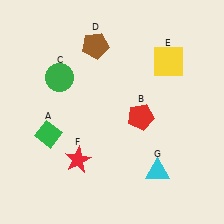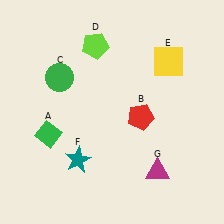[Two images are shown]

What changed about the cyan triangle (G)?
In Image 1, G is cyan. In Image 2, it changed to magenta.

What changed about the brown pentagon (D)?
In Image 1, D is brown. In Image 2, it changed to lime.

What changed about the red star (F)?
In Image 1, F is red. In Image 2, it changed to teal.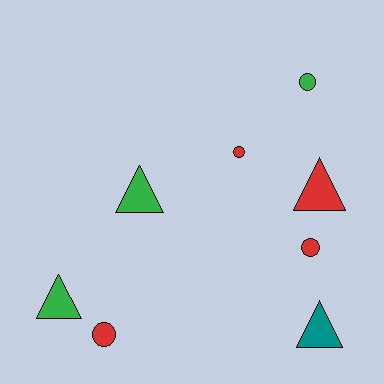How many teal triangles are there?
There is 1 teal triangle.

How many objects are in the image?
There are 8 objects.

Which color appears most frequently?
Red, with 4 objects.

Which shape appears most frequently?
Triangle, with 4 objects.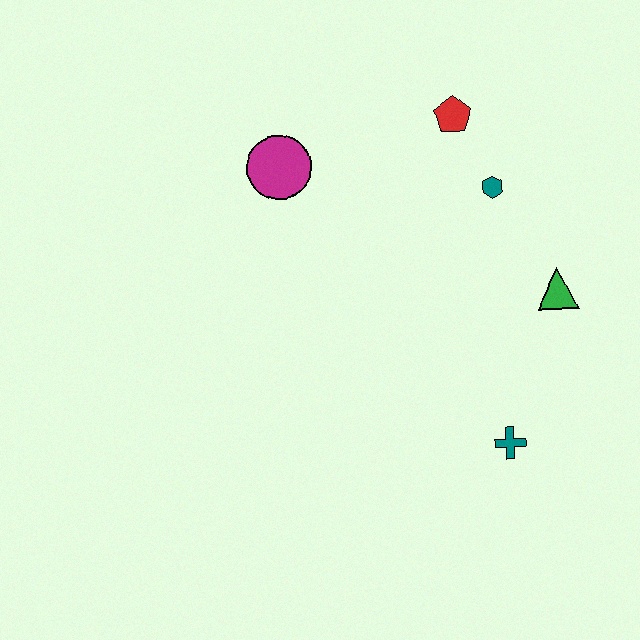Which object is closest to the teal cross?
The green triangle is closest to the teal cross.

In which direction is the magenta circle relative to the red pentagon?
The magenta circle is to the left of the red pentagon.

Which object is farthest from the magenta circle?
The teal cross is farthest from the magenta circle.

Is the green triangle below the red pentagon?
Yes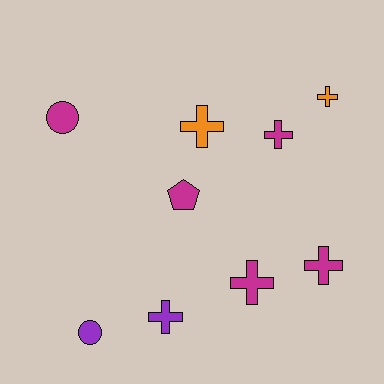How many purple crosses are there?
There is 1 purple cross.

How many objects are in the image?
There are 9 objects.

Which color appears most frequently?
Magenta, with 5 objects.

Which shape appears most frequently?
Cross, with 6 objects.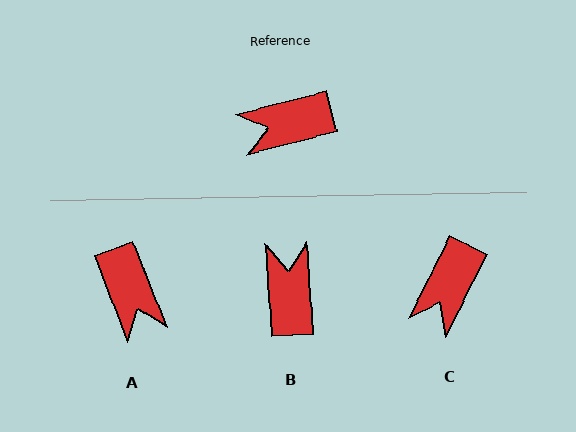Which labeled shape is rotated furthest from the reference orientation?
B, about 101 degrees away.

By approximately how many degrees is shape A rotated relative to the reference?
Approximately 97 degrees counter-clockwise.